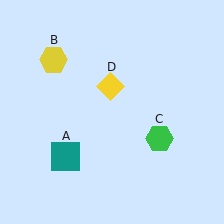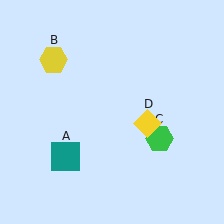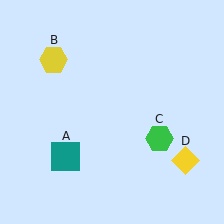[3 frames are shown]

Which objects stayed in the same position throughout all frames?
Teal square (object A) and yellow hexagon (object B) and green hexagon (object C) remained stationary.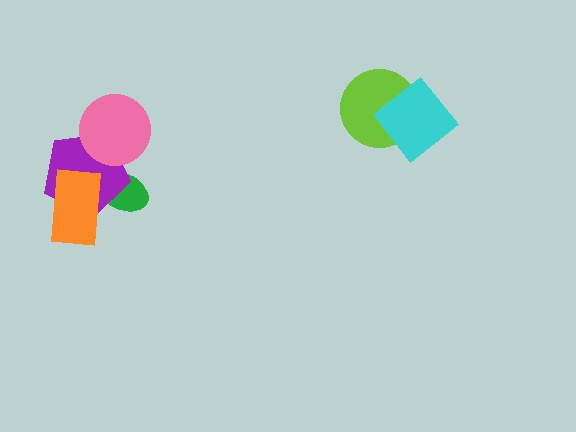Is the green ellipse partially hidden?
Yes, it is partially covered by another shape.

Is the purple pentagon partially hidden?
Yes, it is partially covered by another shape.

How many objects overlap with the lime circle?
1 object overlaps with the lime circle.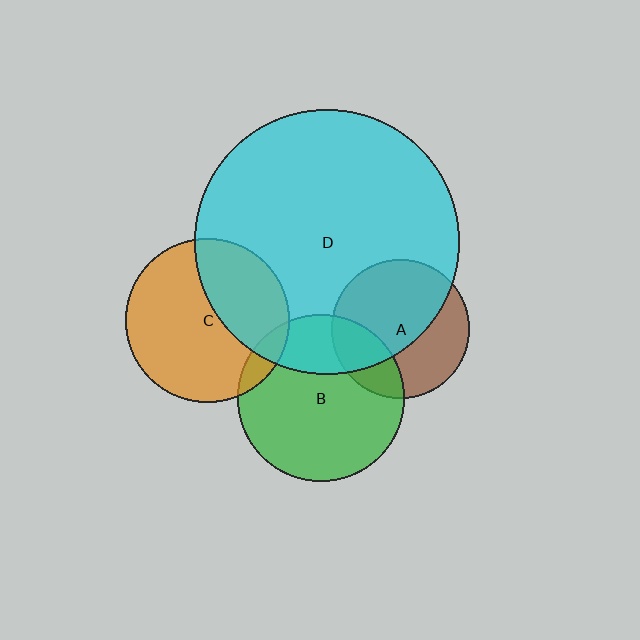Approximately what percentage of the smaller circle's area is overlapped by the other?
Approximately 25%.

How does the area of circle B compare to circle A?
Approximately 1.5 times.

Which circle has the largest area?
Circle D (cyan).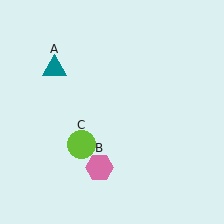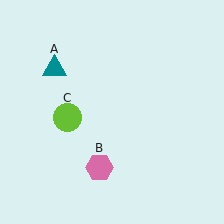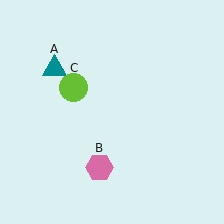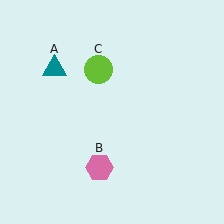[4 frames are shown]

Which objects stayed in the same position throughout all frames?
Teal triangle (object A) and pink hexagon (object B) remained stationary.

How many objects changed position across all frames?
1 object changed position: lime circle (object C).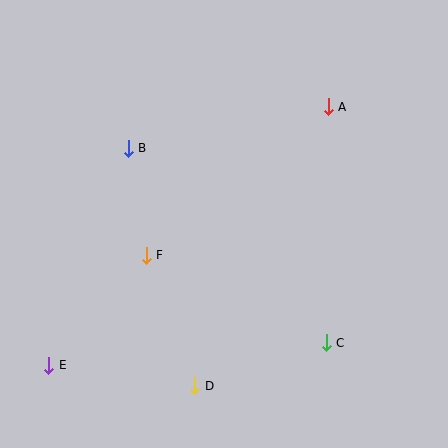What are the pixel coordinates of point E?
Point E is at (49, 365).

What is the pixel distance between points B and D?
The distance between B and D is 246 pixels.